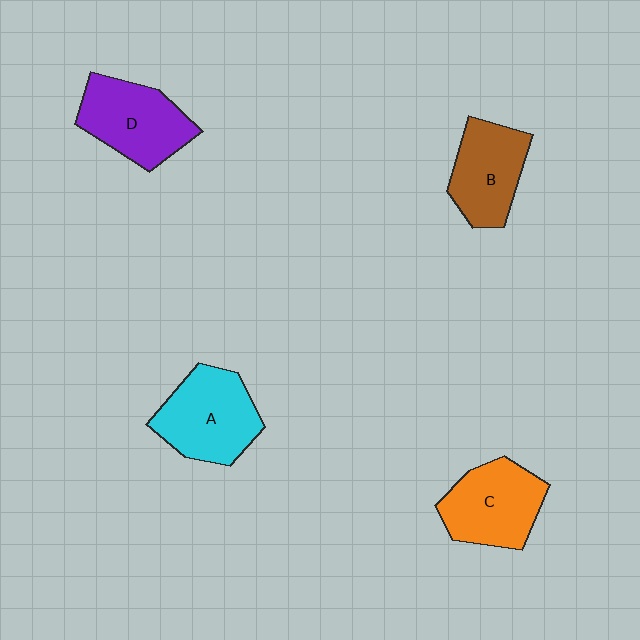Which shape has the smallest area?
Shape B (brown).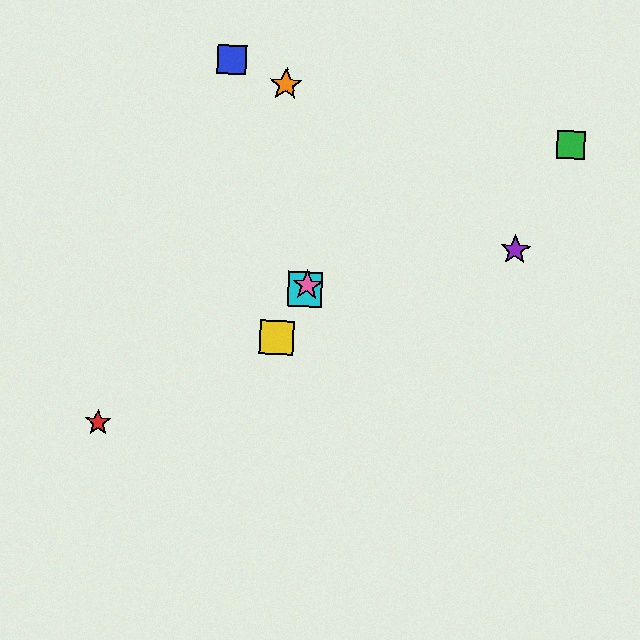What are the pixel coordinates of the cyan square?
The cyan square is at (305, 289).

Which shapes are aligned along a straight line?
The yellow square, the cyan square, the pink star are aligned along a straight line.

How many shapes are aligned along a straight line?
3 shapes (the yellow square, the cyan square, the pink star) are aligned along a straight line.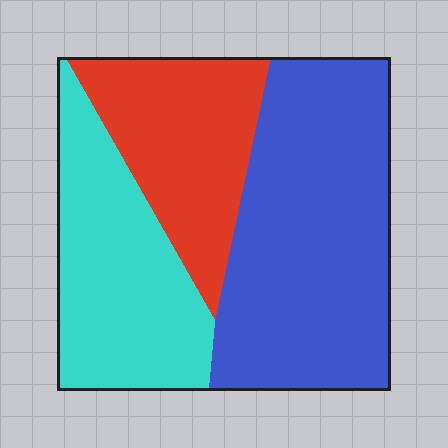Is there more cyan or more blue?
Blue.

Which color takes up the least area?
Red, at roughly 25%.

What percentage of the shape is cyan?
Cyan takes up between a quarter and a half of the shape.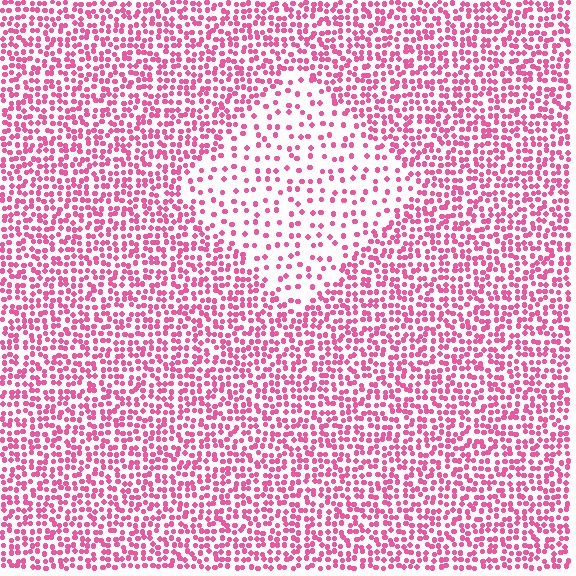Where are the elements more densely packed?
The elements are more densely packed outside the diamond boundary.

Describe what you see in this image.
The image contains small pink elements arranged at two different densities. A diamond-shaped region is visible where the elements are less densely packed than the surrounding area.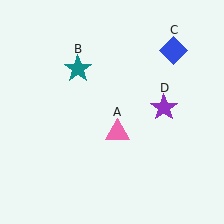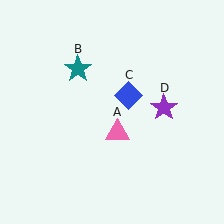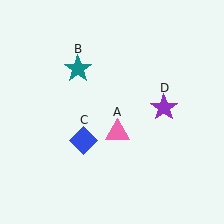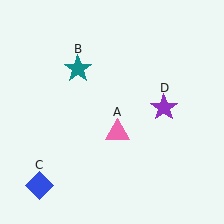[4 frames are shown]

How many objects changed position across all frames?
1 object changed position: blue diamond (object C).